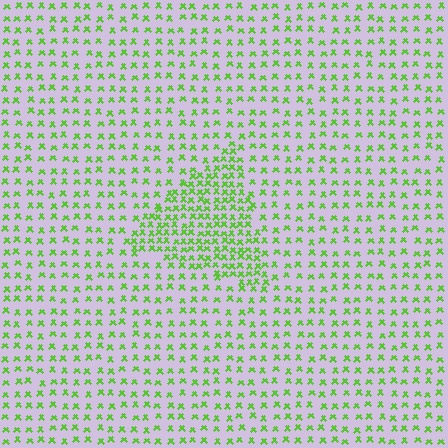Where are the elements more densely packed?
The elements are more densely packed inside the triangle boundary.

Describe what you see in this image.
The image contains small lime elements arranged at two different densities. A triangle-shaped region is visible where the elements are more densely packed than the surrounding area.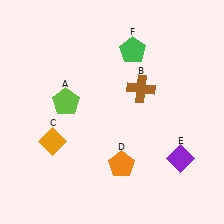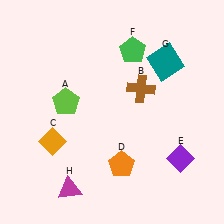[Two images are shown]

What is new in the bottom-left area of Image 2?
A magenta triangle (H) was added in the bottom-left area of Image 2.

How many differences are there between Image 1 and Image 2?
There are 2 differences between the two images.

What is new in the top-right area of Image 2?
A teal square (G) was added in the top-right area of Image 2.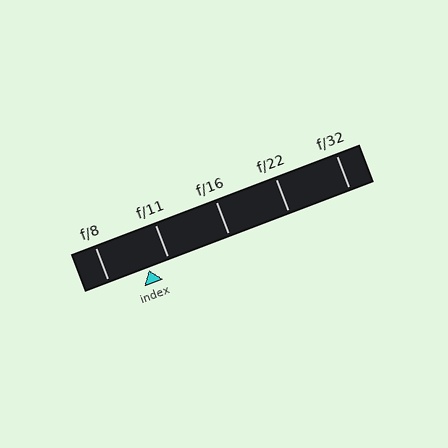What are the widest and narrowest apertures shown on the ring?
The widest aperture shown is f/8 and the narrowest is f/32.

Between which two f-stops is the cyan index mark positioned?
The index mark is between f/8 and f/11.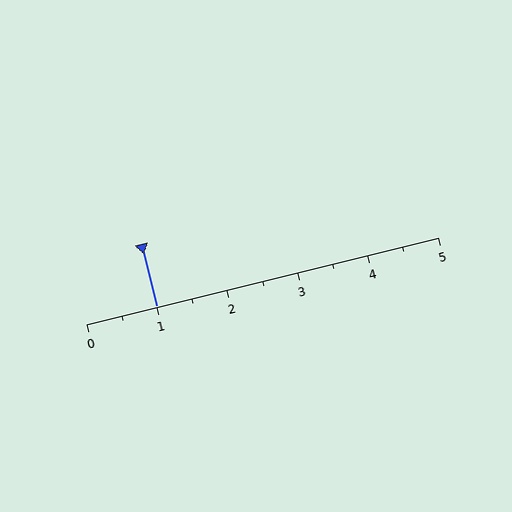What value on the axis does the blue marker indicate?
The marker indicates approximately 1.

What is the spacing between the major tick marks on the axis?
The major ticks are spaced 1 apart.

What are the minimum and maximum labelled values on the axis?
The axis runs from 0 to 5.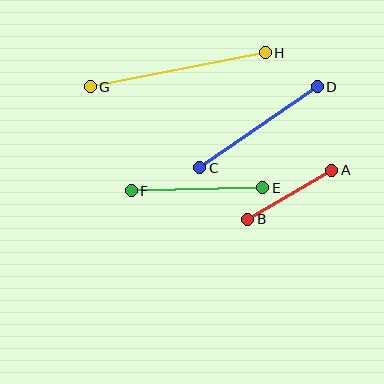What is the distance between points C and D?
The distance is approximately 142 pixels.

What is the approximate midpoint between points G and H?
The midpoint is at approximately (178, 70) pixels.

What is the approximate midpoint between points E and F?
The midpoint is at approximately (197, 189) pixels.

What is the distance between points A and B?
The distance is approximately 97 pixels.